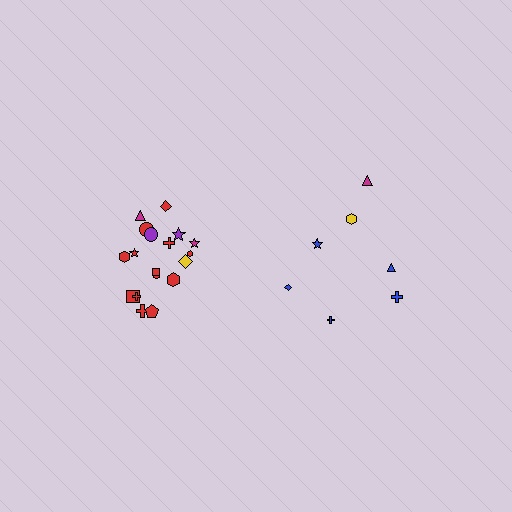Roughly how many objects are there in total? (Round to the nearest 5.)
Roughly 25 objects in total.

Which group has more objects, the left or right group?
The left group.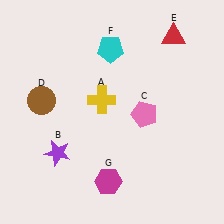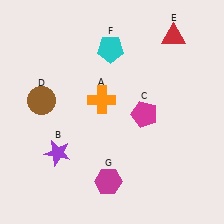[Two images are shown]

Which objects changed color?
A changed from yellow to orange. C changed from pink to magenta.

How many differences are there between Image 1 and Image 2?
There are 2 differences between the two images.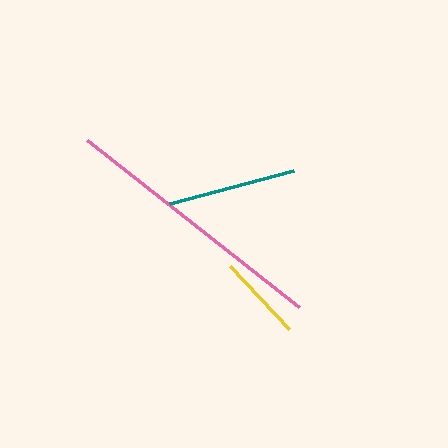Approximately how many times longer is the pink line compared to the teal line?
The pink line is approximately 2.1 times the length of the teal line.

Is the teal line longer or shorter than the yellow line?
The teal line is longer than the yellow line.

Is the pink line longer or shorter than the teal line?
The pink line is longer than the teal line.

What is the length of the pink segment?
The pink segment is approximately 269 pixels long.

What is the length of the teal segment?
The teal segment is approximately 128 pixels long.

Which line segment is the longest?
The pink line is the longest at approximately 269 pixels.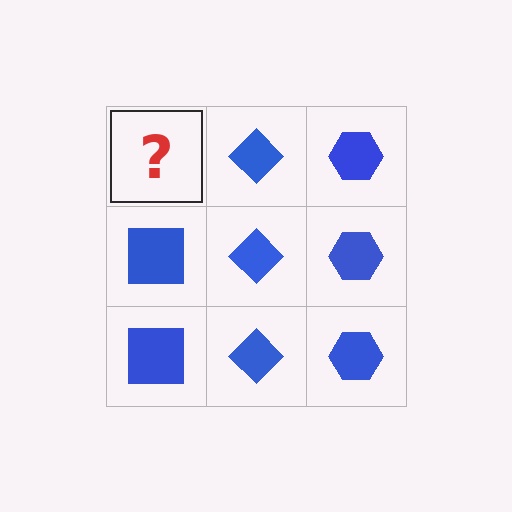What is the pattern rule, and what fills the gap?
The rule is that each column has a consistent shape. The gap should be filled with a blue square.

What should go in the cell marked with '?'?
The missing cell should contain a blue square.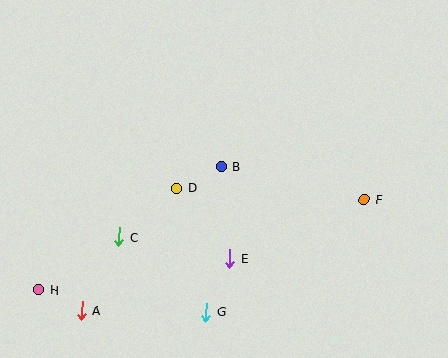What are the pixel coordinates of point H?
Point H is at (39, 290).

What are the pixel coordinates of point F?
Point F is at (364, 199).